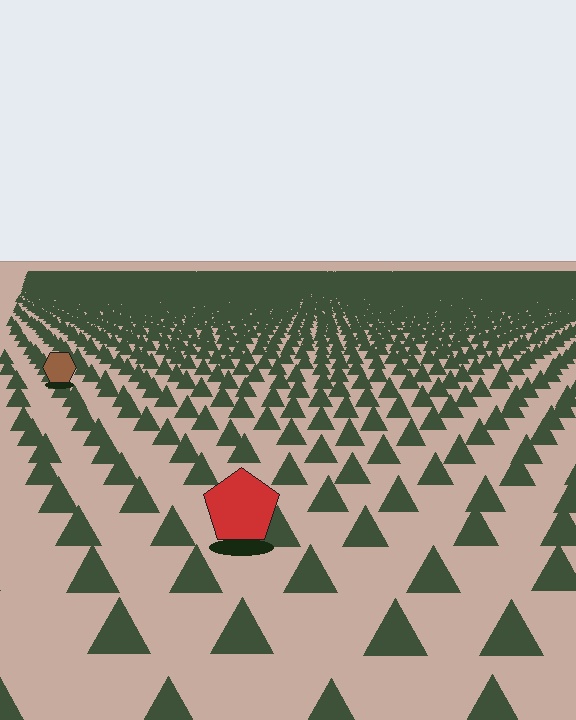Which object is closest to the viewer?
The red pentagon is closest. The texture marks near it are larger and more spread out.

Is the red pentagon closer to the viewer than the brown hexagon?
Yes. The red pentagon is closer — you can tell from the texture gradient: the ground texture is coarser near it.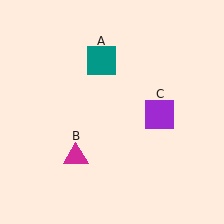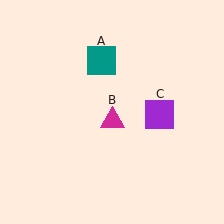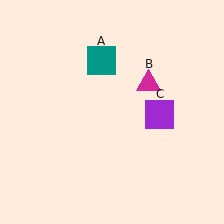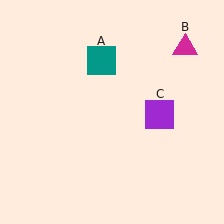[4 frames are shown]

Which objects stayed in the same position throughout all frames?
Teal square (object A) and purple square (object C) remained stationary.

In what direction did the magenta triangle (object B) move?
The magenta triangle (object B) moved up and to the right.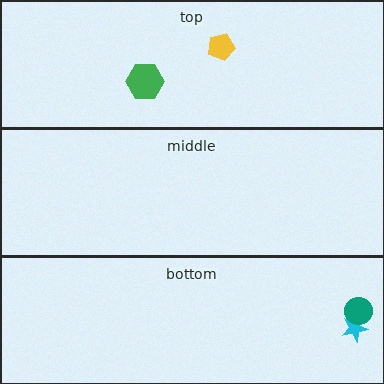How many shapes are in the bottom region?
2.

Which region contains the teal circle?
The bottom region.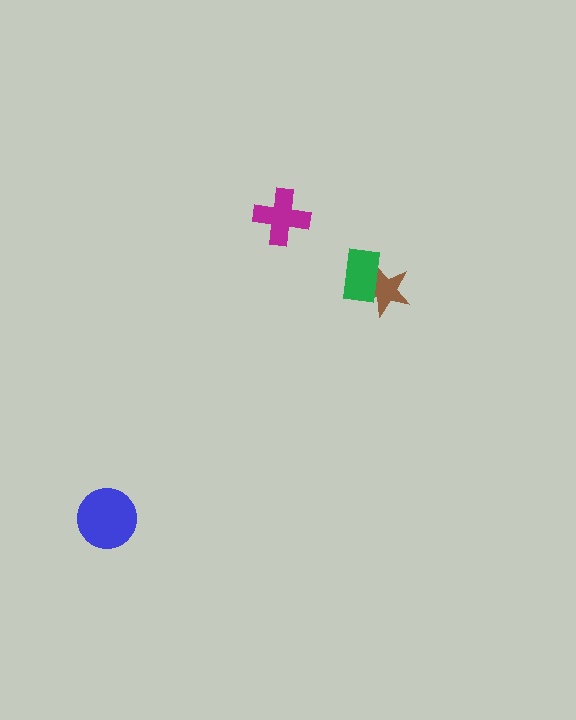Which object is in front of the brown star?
The green rectangle is in front of the brown star.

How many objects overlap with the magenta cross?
0 objects overlap with the magenta cross.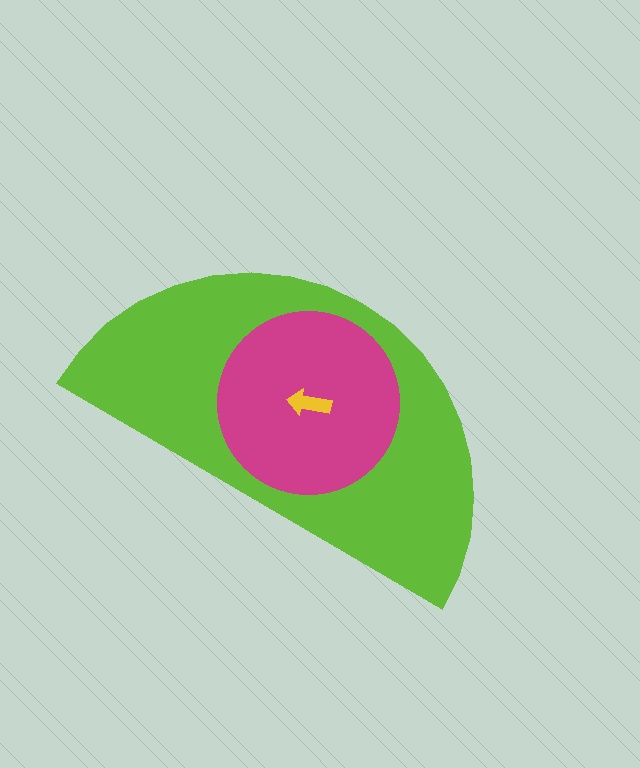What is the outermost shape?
The lime semicircle.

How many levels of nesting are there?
3.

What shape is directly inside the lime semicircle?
The magenta circle.